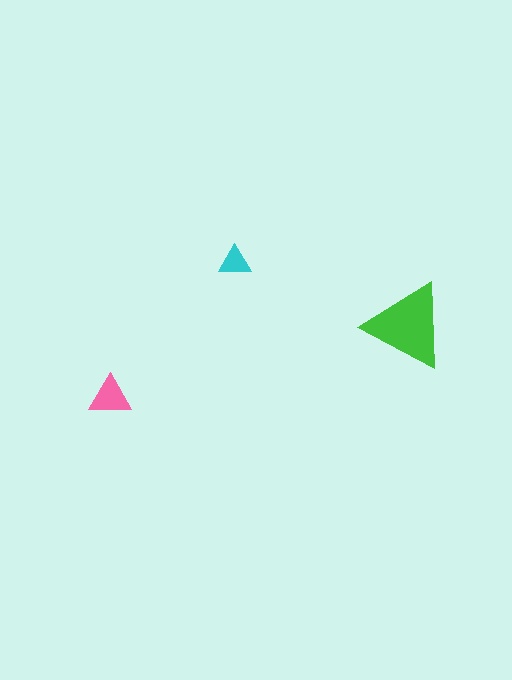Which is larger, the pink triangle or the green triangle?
The green one.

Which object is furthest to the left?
The pink triangle is leftmost.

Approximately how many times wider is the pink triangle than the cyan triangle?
About 1.5 times wider.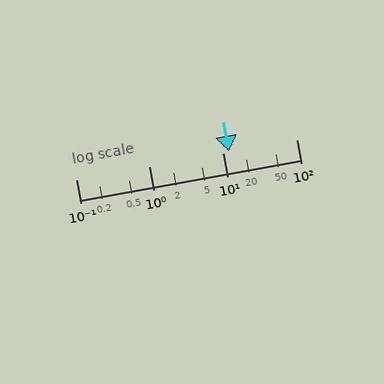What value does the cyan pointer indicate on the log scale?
The pointer indicates approximately 12.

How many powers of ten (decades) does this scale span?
The scale spans 3 decades, from 0.1 to 100.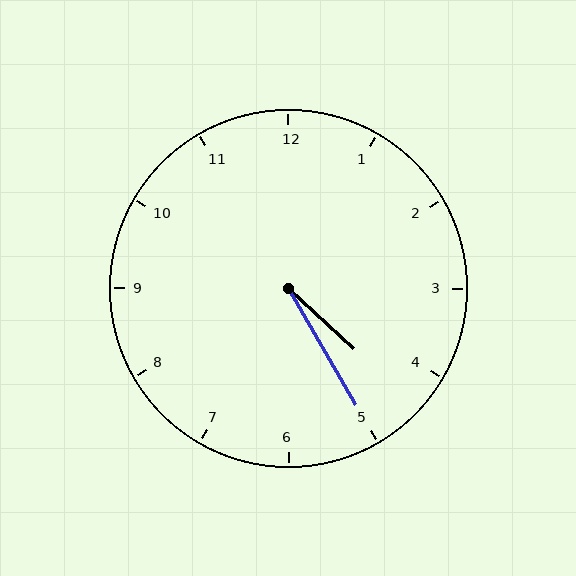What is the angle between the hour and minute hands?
Approximately 18 degrees.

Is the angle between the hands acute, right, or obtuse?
It is acute.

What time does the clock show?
4:25.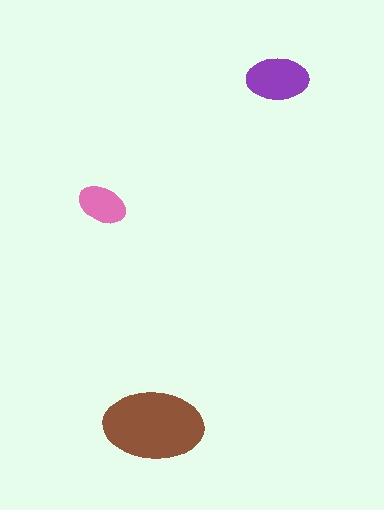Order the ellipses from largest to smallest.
the brown one, the purple one, the pink one.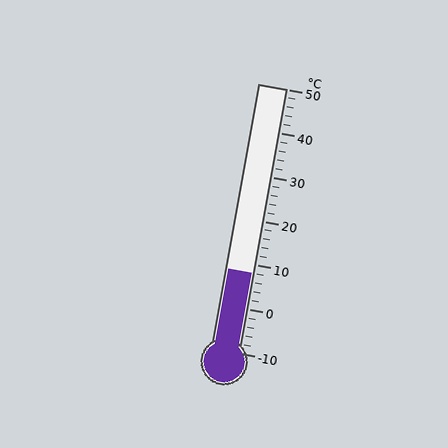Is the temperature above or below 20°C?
The temperature is below 20°C.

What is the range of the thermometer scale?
The thermometer scale ranges from -10°C to 50°C.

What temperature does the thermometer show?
The thermometer shows approximately 8°C.